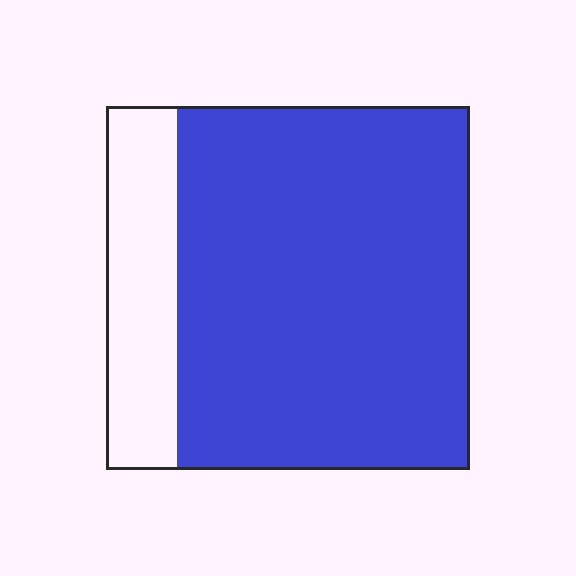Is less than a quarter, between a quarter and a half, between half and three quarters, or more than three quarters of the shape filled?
More than three quarters.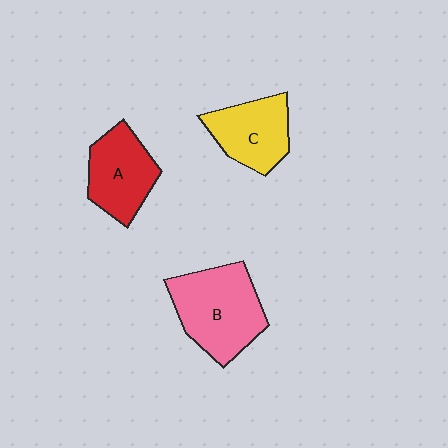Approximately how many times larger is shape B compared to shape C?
Approximately 1.4 times.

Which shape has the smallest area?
Shape C (yellow).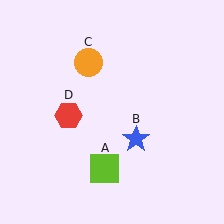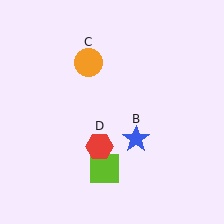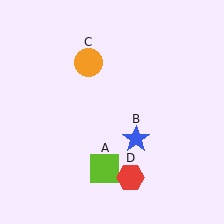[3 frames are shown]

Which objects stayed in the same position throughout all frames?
Lime square (object A) and blue star (object B) and orange circle (object C) remained stationary.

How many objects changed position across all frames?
1 object changed position: red hexagon (object D).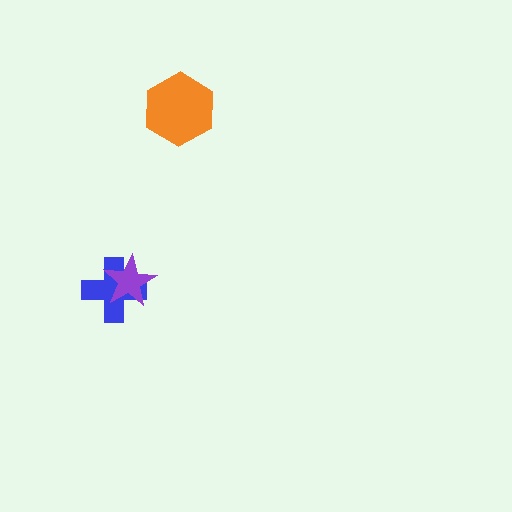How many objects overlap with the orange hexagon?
0 objects overlap with the orange hexagon.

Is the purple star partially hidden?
No, no other shape covers it.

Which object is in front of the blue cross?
The purple star is in front of the blue cross.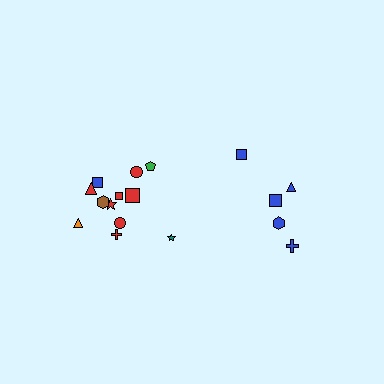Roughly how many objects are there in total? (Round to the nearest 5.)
Roughly 15 objects in total.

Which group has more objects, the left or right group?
The left group.